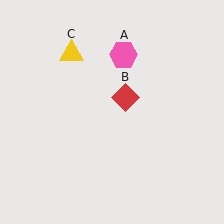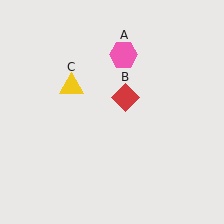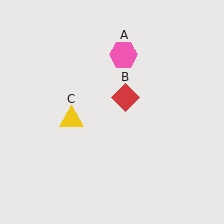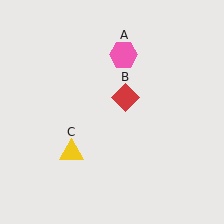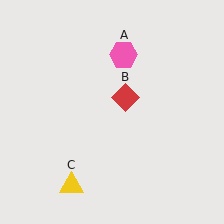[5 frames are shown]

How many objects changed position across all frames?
1 object changed position: yellow triangle (object C).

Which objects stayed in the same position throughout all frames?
Pink hexagon (object A) and red diamond (object B) remained stationary.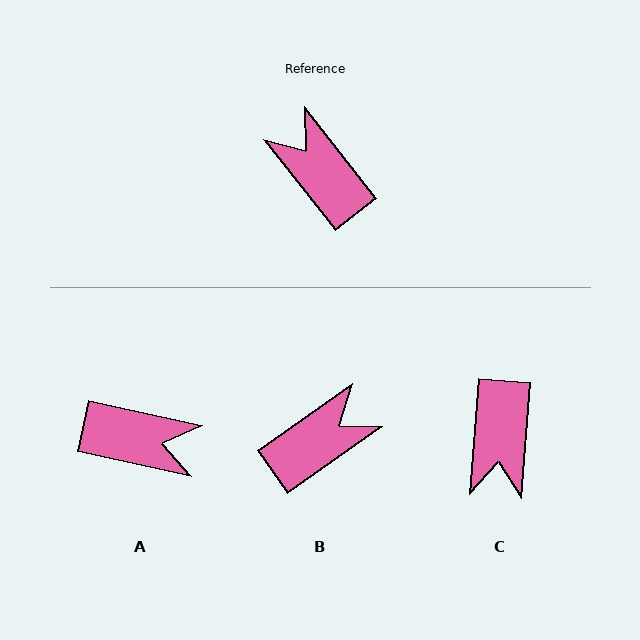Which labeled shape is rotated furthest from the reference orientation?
A, about 141 degrees away.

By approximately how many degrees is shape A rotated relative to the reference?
Approximately 141 degrees clockwise.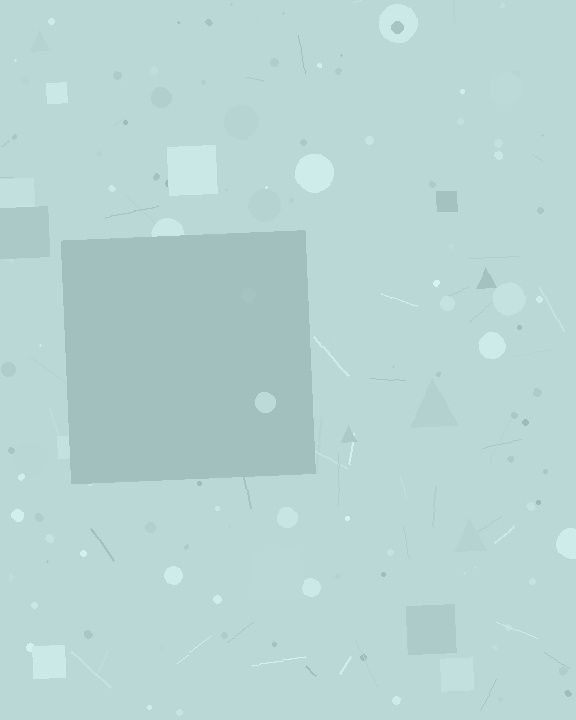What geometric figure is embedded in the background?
A square is embedded in the background.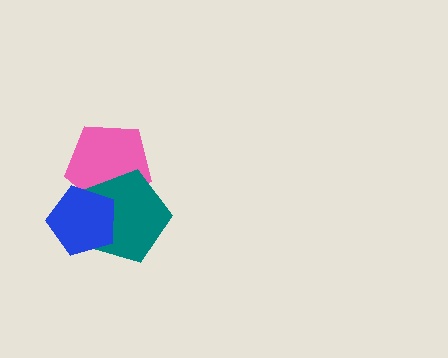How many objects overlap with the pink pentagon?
2 objects overlap with the pink pentagon.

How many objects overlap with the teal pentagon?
2 objects overlap with the teal pentagon.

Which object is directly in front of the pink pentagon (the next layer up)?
The teal pentagon is directly in front of the pink pentagon.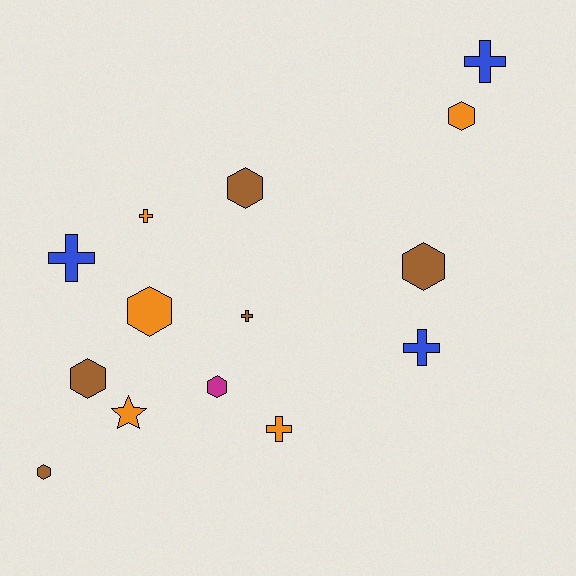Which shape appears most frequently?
Hexagon, with 7 objects.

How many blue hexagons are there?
There are no blue hexagons.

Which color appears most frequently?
Brown, with 5 objects.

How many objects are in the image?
There are 14 objects.